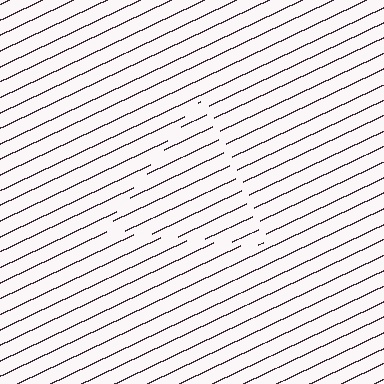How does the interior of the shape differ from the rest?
The interior of the shape contains the same grating, shifted by half a period — the contour is defined by the phase discontinuity where line-ends from the inner and outer gratings abut.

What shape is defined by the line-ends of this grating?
An illusory triangle. The interior of the shape contains the same grating, shifted by half a period — the contour is defined by the phase discontinuity where line-ends from the inner and outer gratings abut.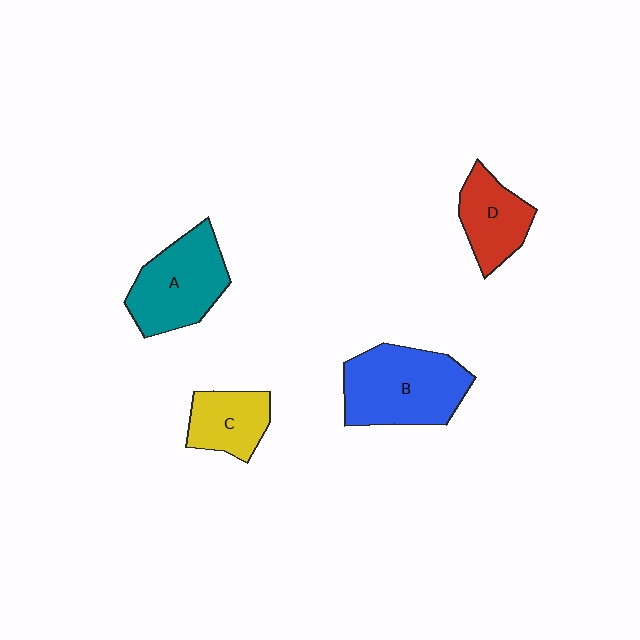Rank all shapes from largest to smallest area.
From largest to smallest: B (blue), A (teal), D (red), C (yellow).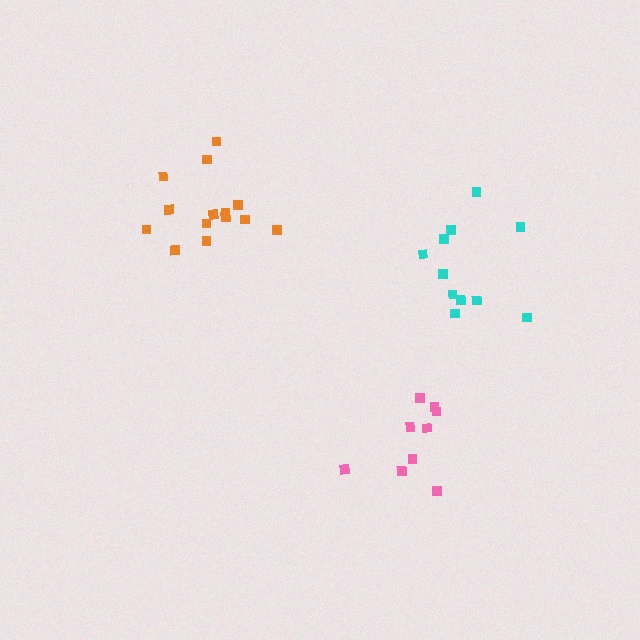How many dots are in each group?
Group 1: 9 dots, Group 2: 14 dots, Group 3: 11 dots (34 total).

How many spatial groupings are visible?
There are 3 spatial groupings.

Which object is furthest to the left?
The orange cluster is leftmost.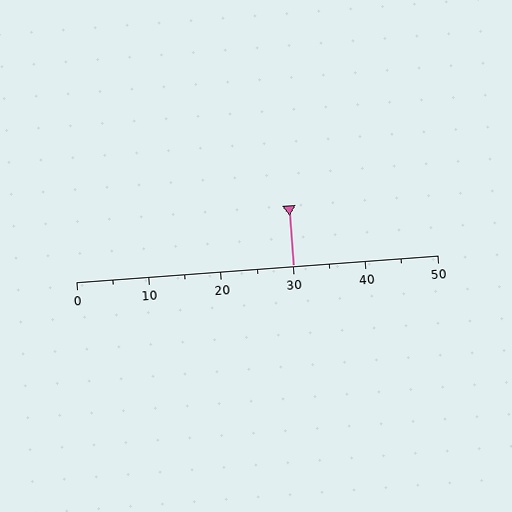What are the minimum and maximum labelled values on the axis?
The axis runs from 0 to 50.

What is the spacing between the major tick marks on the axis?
The major ticks are spaced 10 apart.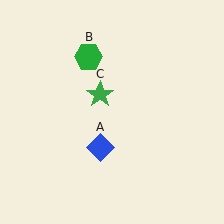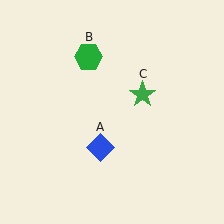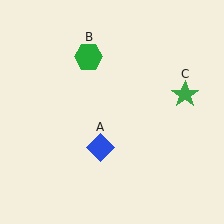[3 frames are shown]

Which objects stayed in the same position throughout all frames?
Blue diamond (object A) and green hexagon (object B) remained stationary.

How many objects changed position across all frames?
1 object changed position: green star (object C).